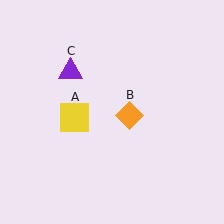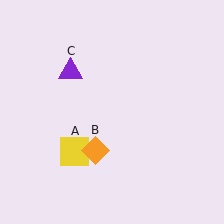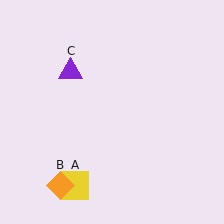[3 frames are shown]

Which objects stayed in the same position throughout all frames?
Purple triangle (object C) remained stationary.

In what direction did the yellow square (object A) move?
The yellow square (object A) moved down.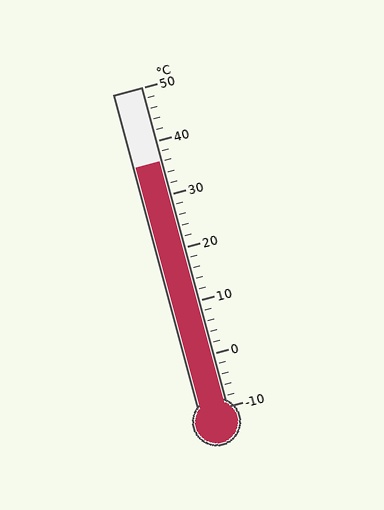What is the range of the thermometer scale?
The thermometer scale ranges from -10°C to 50°C.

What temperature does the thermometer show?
The thermometer shows approximately 36°C.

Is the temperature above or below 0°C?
The temperature is above 0°C.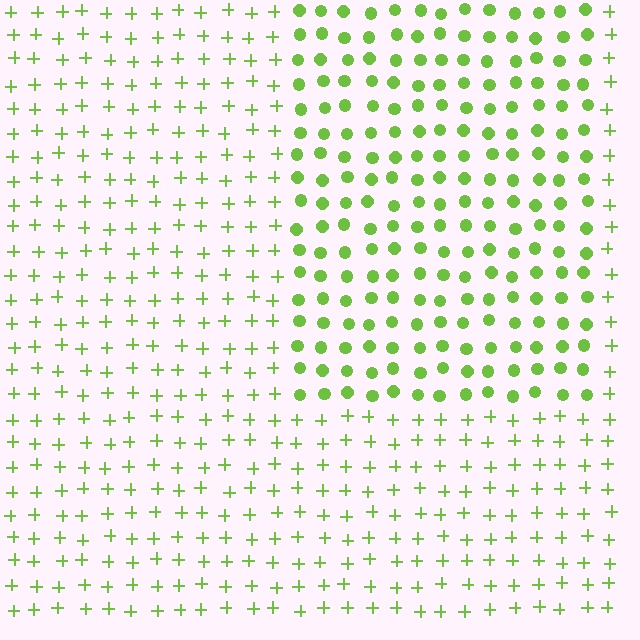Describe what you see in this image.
The image is filled with small lime elements arranged in a uniform grid. A rectangle-shaped region contains circles, while the surrounding area contains plus signs. The boundary is defined purely by the change in element shape.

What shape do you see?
I see a rectangle.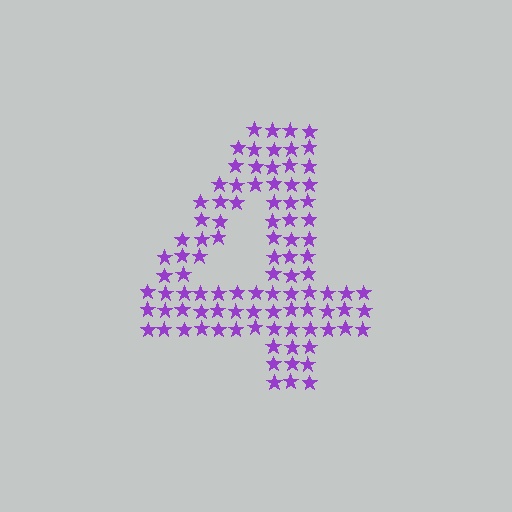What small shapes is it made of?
It is made of small stars.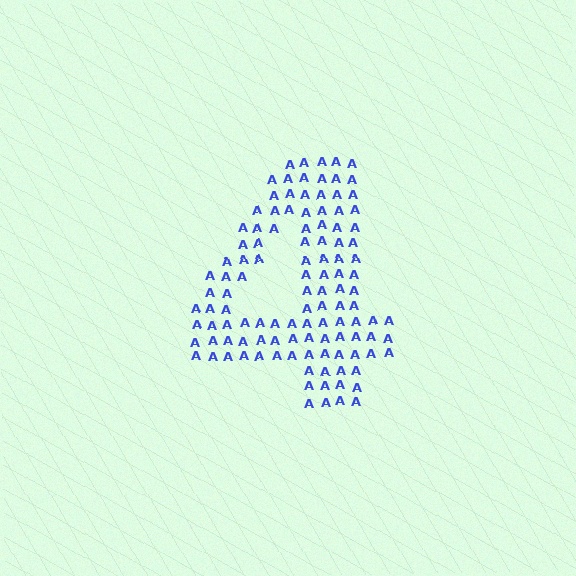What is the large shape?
The large shape is the digit 4.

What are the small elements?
The small elements are letter A's.